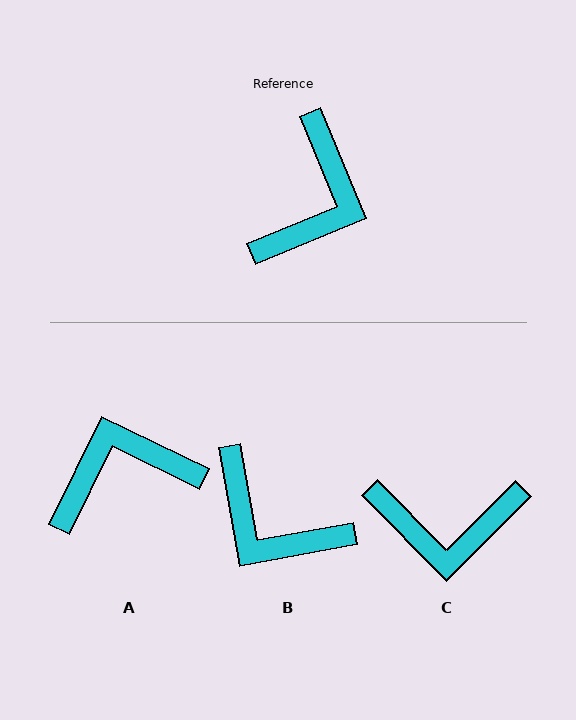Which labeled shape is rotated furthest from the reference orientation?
A, about 131 degrees away.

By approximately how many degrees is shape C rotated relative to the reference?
Approximately 68 degrees clockwise.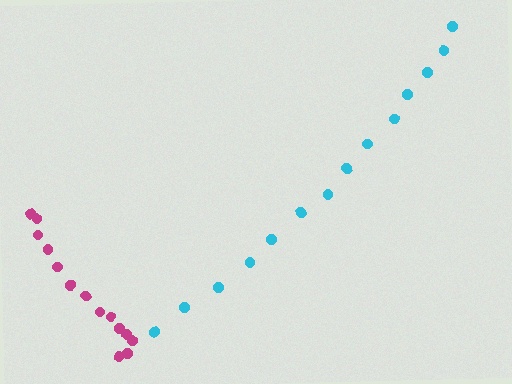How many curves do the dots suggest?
There are 2 distinct paths.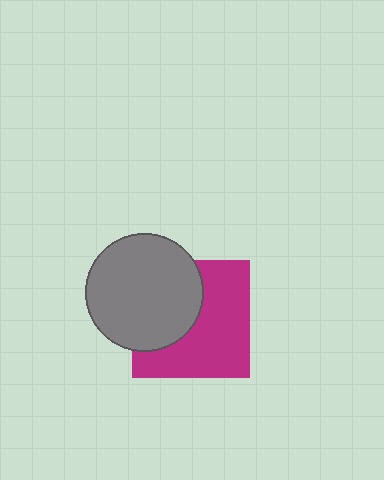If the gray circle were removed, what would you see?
You would see the complete magenta square.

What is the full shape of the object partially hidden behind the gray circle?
The partially hidden object is a magenta square.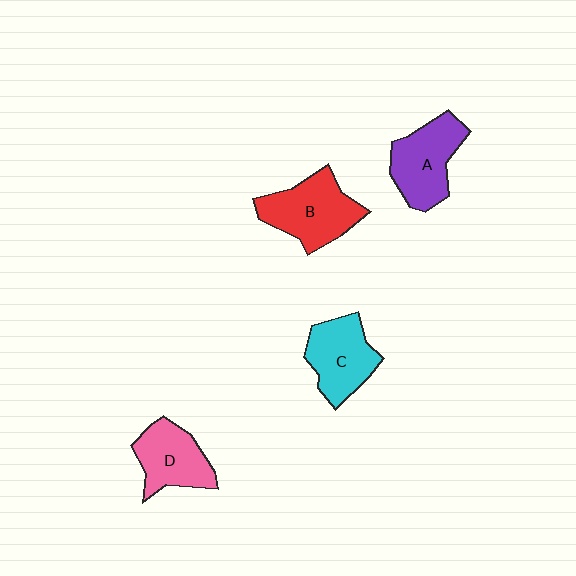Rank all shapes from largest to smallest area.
From largest to smallest: B (red), A (purple), C (cyan), D (pink).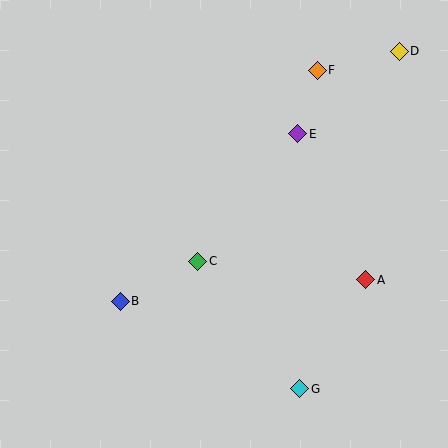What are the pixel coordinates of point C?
Point C is at (198, 261).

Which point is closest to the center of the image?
Point C at (198, 261) is closest to the center.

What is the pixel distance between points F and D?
The distance between F and D is 84 pixels.